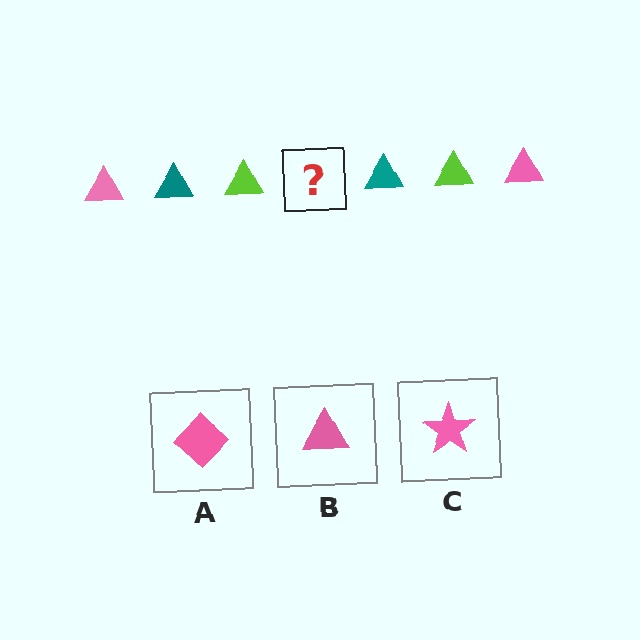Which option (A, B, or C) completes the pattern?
B.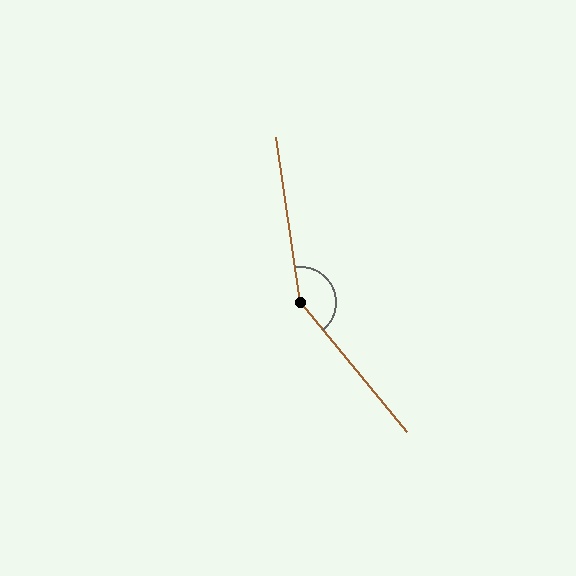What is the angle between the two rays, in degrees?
Approximately 149 degrees.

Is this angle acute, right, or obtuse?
It is obtuse.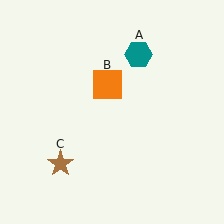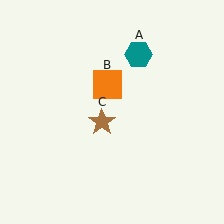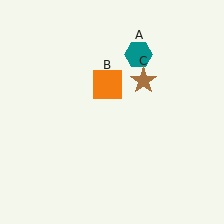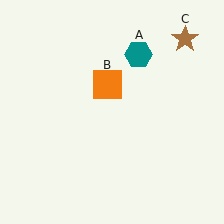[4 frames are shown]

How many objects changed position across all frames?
1 object changed position: brown star (object C).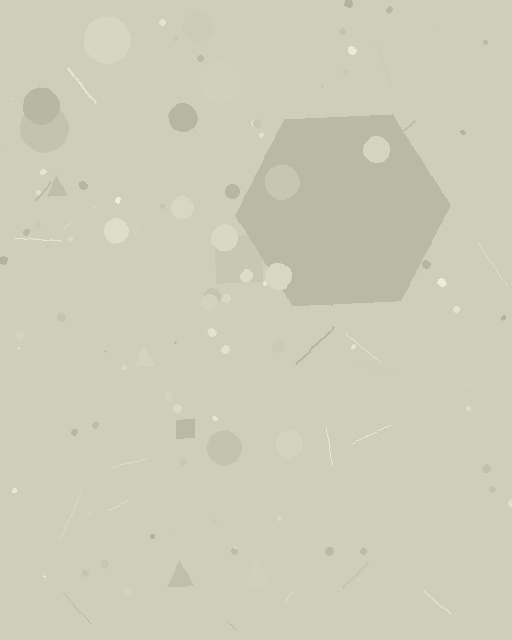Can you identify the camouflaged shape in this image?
The camouflaged shape is a hexagon.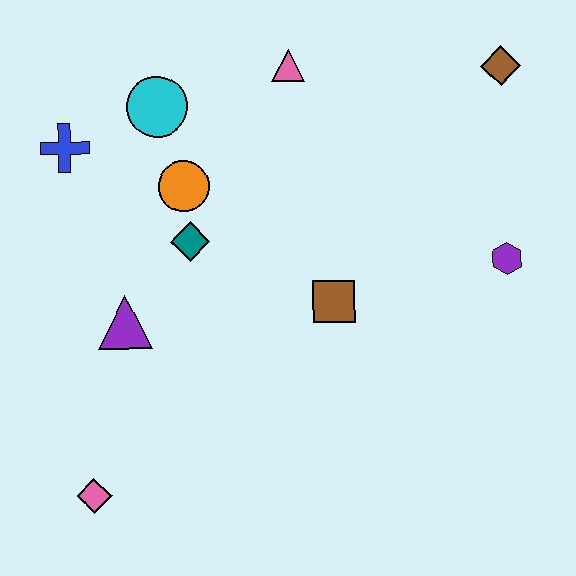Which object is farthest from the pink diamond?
The brown diamond is farthest from the pink diamond.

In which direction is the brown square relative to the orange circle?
The brown square is to the right of the orange circle.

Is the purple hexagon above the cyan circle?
No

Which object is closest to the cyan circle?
The orange circle is closest to the cyan circle.